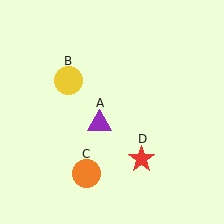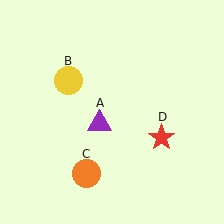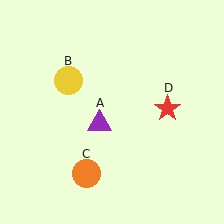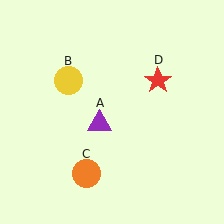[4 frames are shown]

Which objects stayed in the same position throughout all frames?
Purple triangle (object A) and yellow circle (object B) and orange circle (object C) remained stationary.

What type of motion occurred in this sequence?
The red star (object D) rotated counterclockwise around the center of the scene.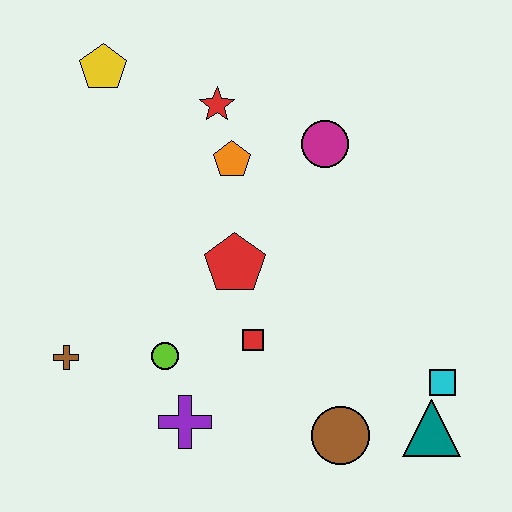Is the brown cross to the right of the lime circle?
No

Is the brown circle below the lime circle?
Yes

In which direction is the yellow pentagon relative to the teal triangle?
The yellow pentagon is above the teal triangle.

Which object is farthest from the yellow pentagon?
The teal triangle is farthest from the yellow pentagon.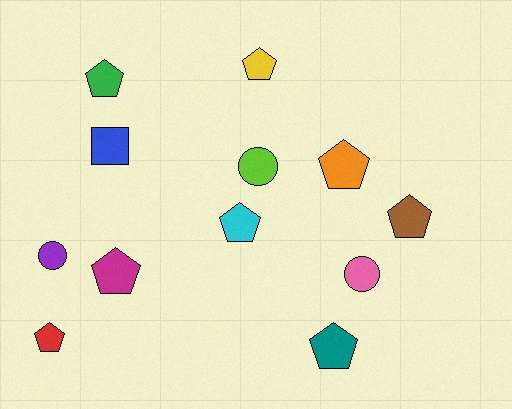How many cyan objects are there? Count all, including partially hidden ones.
There is 1 cyan object.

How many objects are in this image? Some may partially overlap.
There are 12 objects.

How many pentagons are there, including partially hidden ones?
There are 8 pentagons.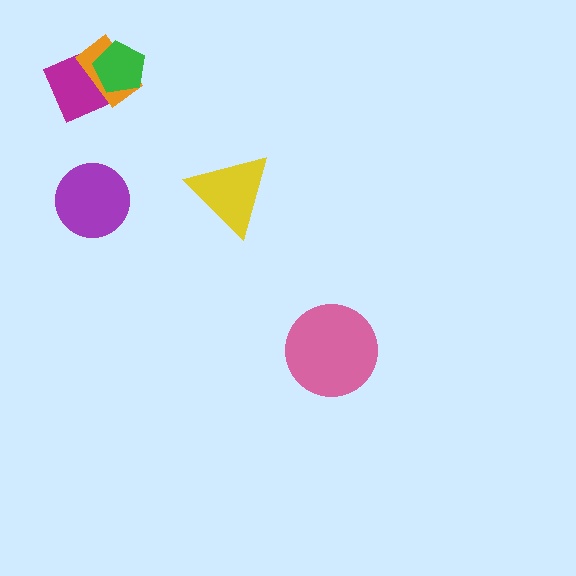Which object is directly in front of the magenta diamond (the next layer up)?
The orange rectangle is directly in front of the magenta diamond.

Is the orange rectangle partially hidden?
Yes, it is partially covered by another shape.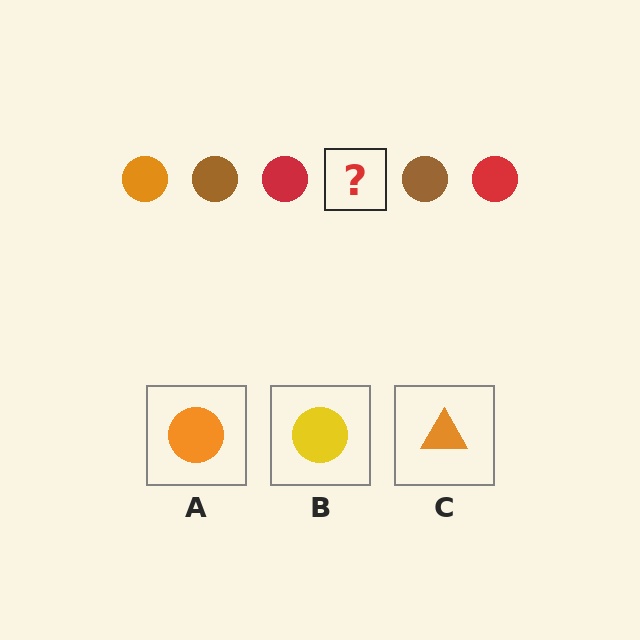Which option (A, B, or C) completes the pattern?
A.